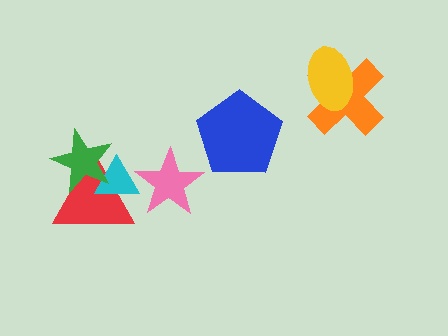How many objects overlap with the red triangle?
2 objects overlap with the red triangle.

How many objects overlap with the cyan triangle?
3 objects overlap with the cyan triangle.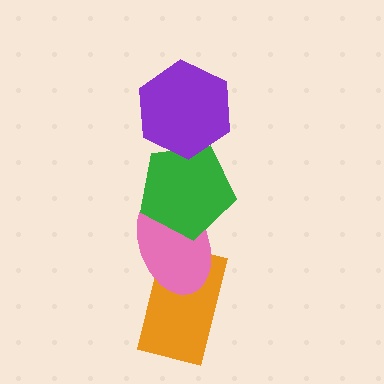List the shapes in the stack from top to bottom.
From top to bottom: the purple hexagon, the green pentagon, the pink ellipse, the orange rectangle.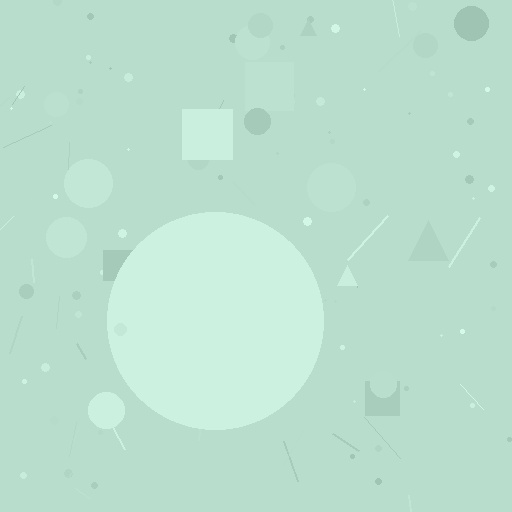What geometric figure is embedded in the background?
A circle is embedded in the background.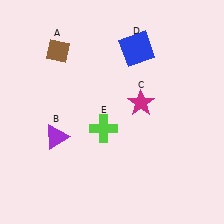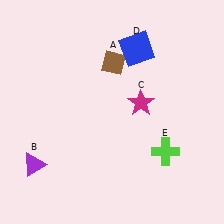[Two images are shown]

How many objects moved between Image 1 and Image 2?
3 objects moved between the two images.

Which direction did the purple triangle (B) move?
The purple triangle (B) moved down.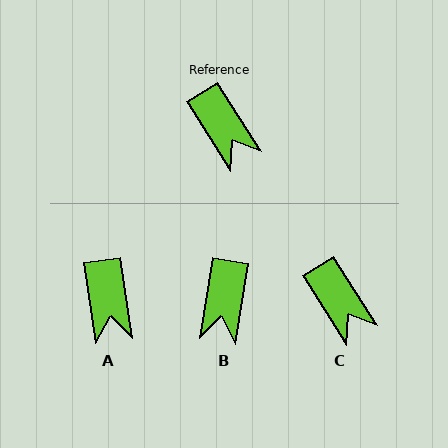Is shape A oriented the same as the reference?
No, it is off by about 24 degrees.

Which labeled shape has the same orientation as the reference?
C.